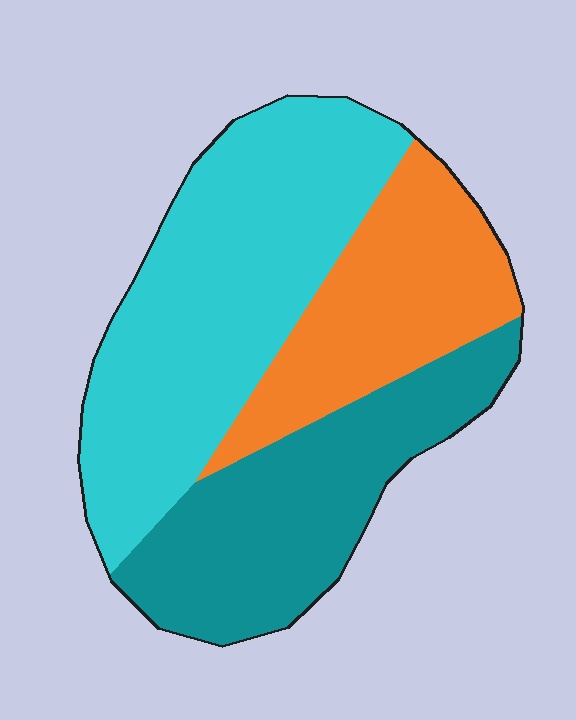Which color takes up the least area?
Orange, at roughly 25%.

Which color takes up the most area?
Cyan, at roughly 45%.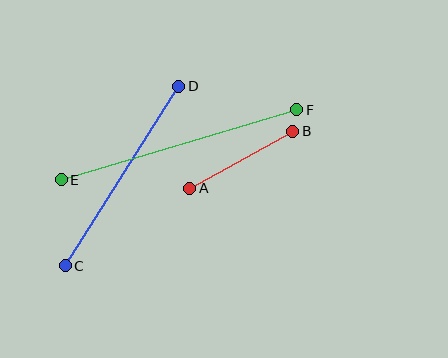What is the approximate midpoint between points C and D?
The midpoint is at approximately (122, 176) pixels.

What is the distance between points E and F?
The distance is approximately 246 pixels.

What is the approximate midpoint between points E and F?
The midpoint is at approximately (179, 145) pixels.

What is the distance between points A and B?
The distance is approximately 118 pixels.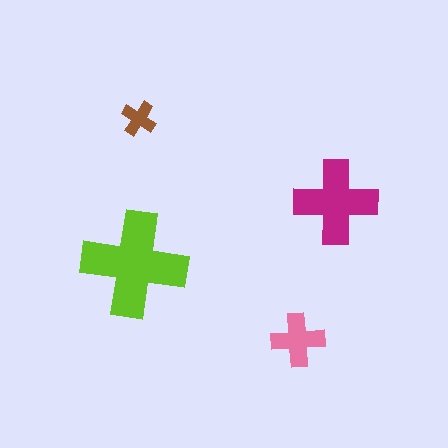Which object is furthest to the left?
The lime cross is leftmost.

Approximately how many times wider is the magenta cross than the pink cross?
About 1.5 times wider.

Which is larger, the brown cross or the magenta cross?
The magenta one.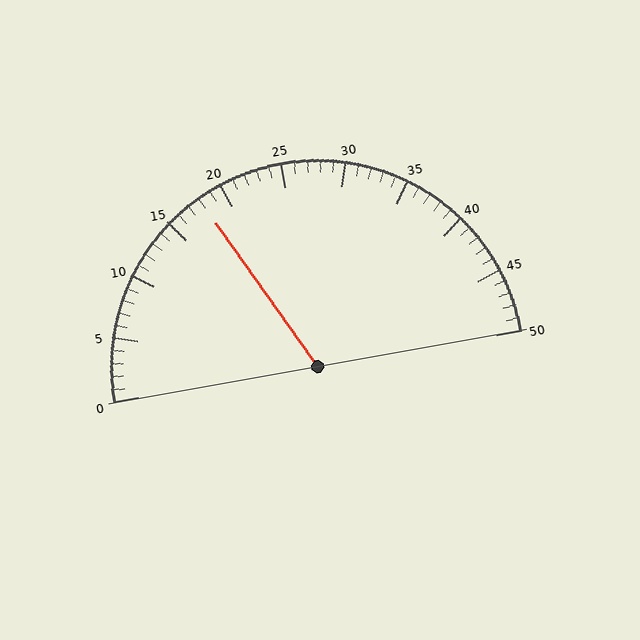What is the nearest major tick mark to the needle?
The nearest major tick mark is 20.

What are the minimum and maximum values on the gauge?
The gauge ranges from 0 to 50.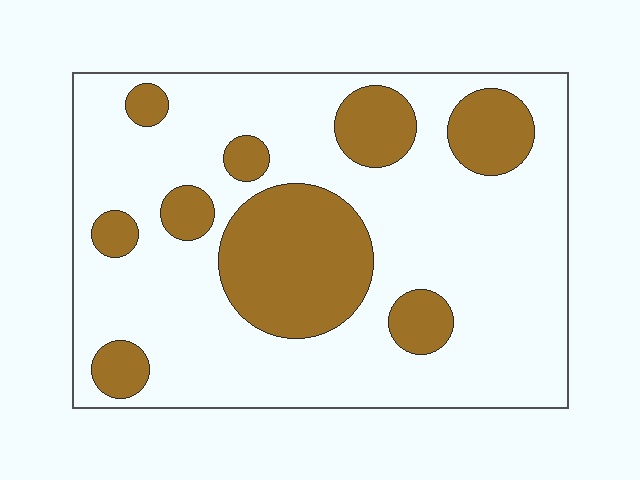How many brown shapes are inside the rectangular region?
9.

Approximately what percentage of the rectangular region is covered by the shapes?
Approximately 25%.